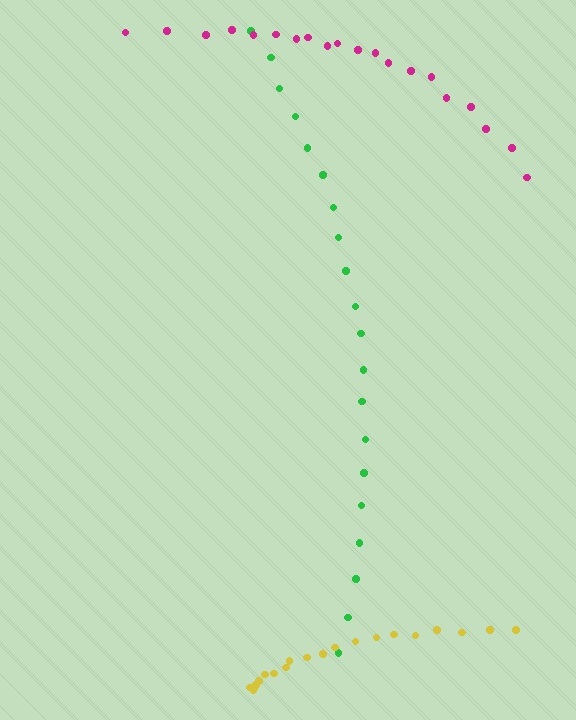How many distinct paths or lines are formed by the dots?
There are 3 distinct paths.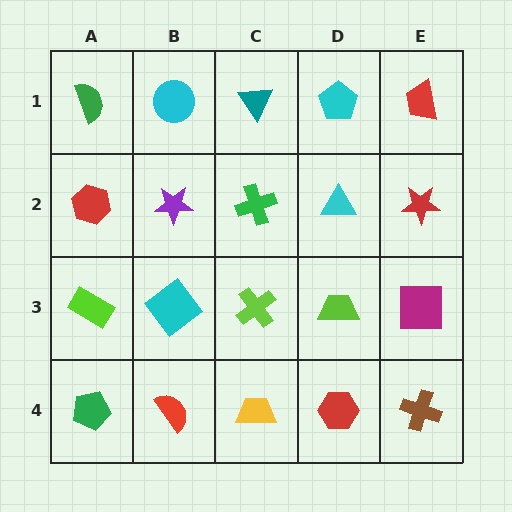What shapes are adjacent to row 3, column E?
A red star (row 2, column E), a brown cross (row 4, column E), a lime trapezoid (row 3, column D).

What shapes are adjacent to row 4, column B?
A cyan diamond (row 3, column B), a green pentagon (row 4, column A), a yellow trapezoid (row 4, column C).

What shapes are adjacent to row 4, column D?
A lime trapezoid (row 3, column D), a yellow trapezoid (row 4, column C), a brown cross (row 4, column E).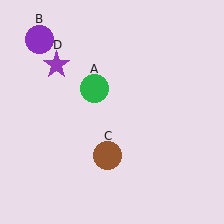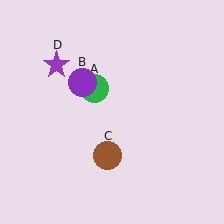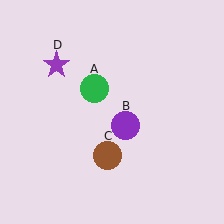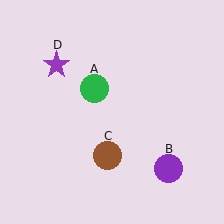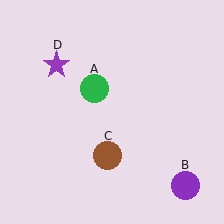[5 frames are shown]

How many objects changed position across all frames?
1 object changed position: purple circle (object B).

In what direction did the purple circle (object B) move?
The purple circle (object B) moved down and to the right.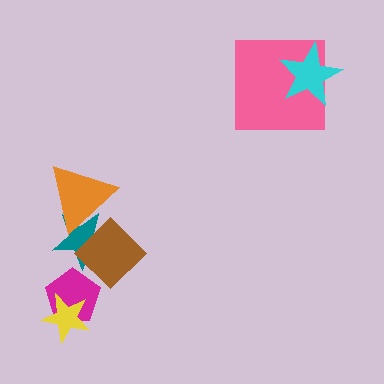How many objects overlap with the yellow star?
1 object overlaps with the yellow star.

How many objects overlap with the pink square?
1 object overlaps with the pink square.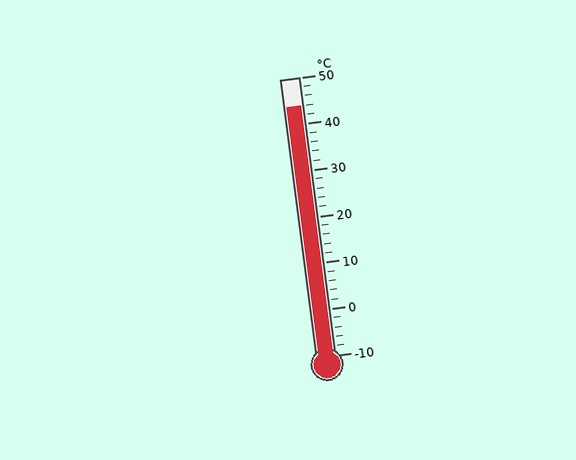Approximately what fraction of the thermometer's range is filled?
The thermometer is filled to approximately 90% of its range.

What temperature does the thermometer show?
The thermometer shows approximately 44°C.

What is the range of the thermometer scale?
The thermometer scale ranges from -10°C to 50°C.